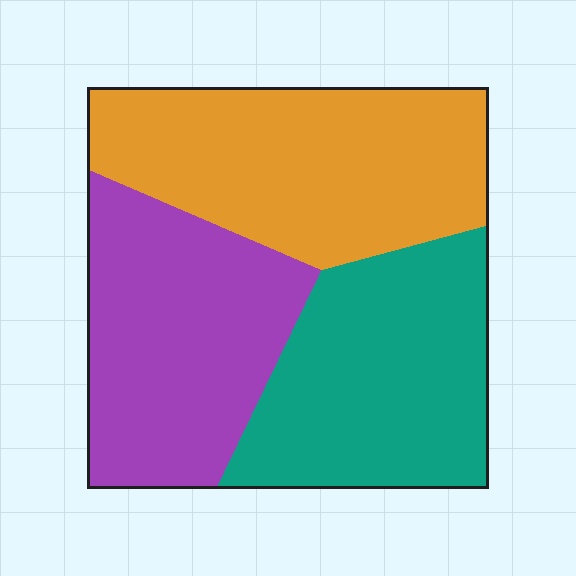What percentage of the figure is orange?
Orange takes up about three eighths (3/8) of the figure.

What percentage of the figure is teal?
Teal covers roughly 30% of the figure.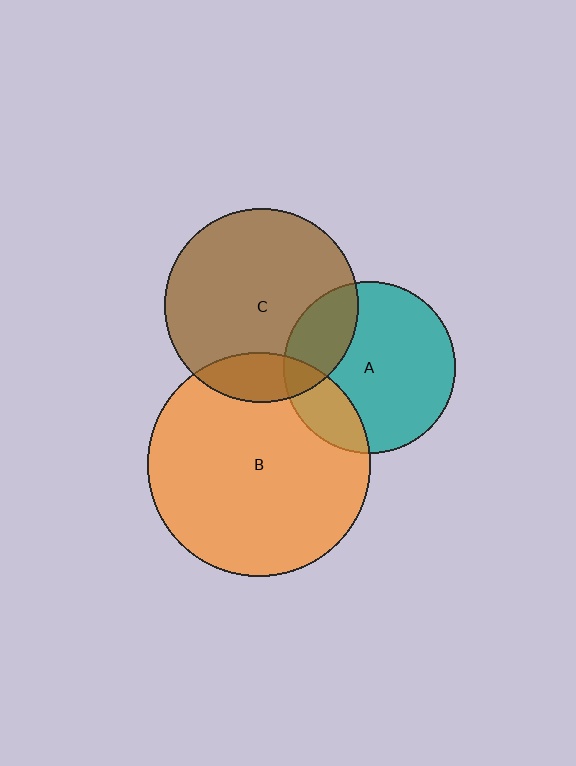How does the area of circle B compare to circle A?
Approximately 1.7 times.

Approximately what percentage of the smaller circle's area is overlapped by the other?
Approximately 25%.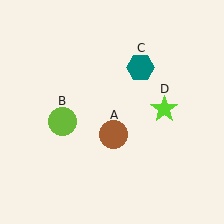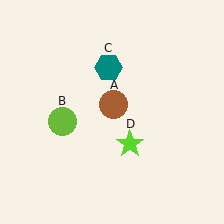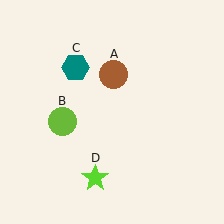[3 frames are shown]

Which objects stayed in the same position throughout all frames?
Lime circle (object B) remained stationary.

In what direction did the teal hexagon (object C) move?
The teal hexagon (object C) moved left.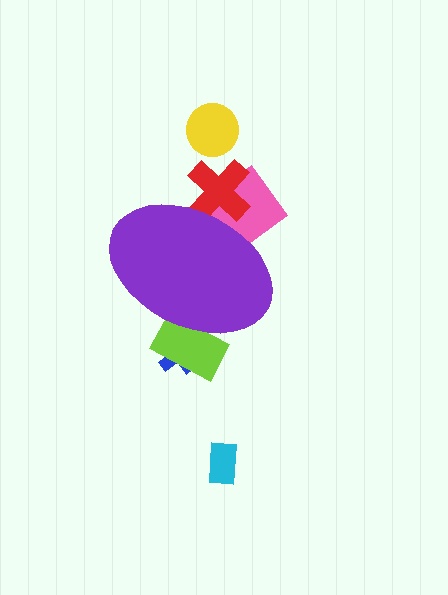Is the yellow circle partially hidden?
No, the yellow circle is fully visible.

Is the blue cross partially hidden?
Yes, the blue cross is partially hidden behind the purple ellipse.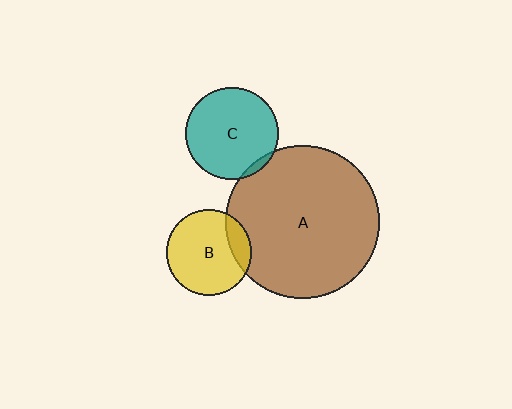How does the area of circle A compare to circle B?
Approximately 3.3 times.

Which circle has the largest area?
Circle A (brown).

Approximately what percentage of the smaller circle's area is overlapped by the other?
Approximately 15%.